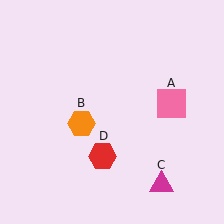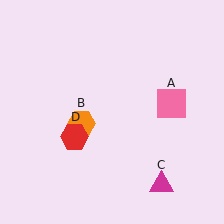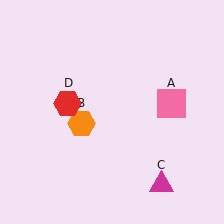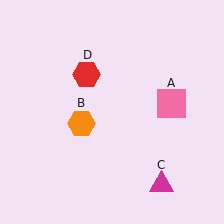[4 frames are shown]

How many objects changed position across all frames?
1 object changed position: red hexagon (object D).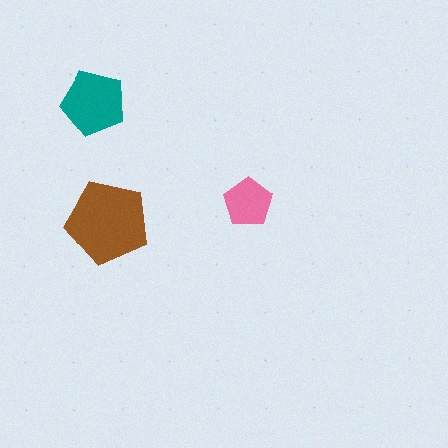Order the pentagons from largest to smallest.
the brown one, the teal one, the pink one.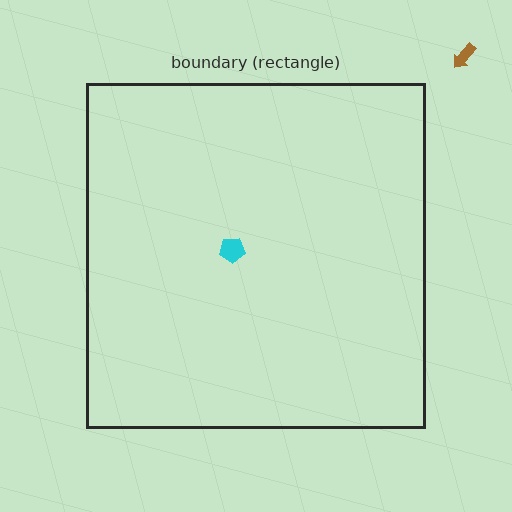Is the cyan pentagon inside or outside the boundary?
Inside.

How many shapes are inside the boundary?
1 inside, 1 outside.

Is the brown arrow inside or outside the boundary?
Outside.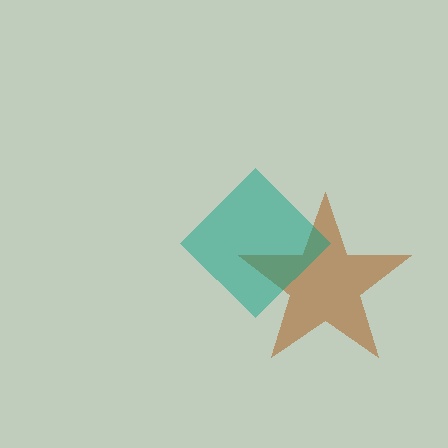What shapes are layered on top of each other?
The layered shapes are: a brown star, a teal diamond.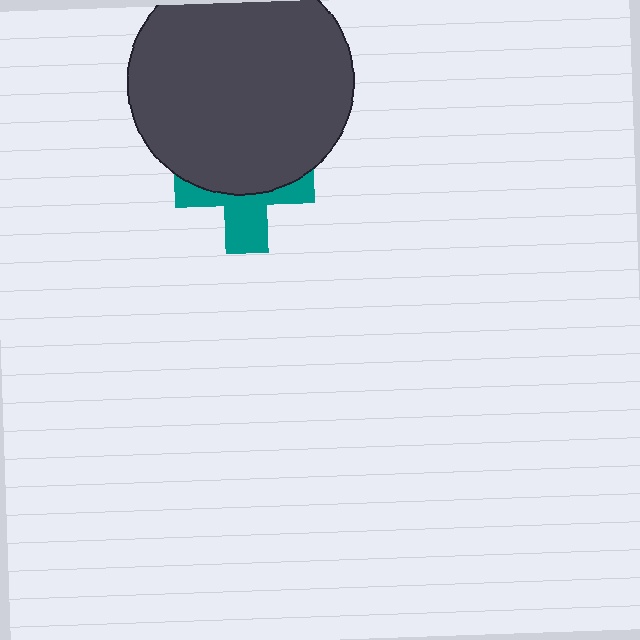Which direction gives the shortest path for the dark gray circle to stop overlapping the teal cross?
Moving up gives the shortest separation.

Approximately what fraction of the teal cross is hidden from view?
Roughly 55% of the teal cross is hidden behind the dark gray circle.